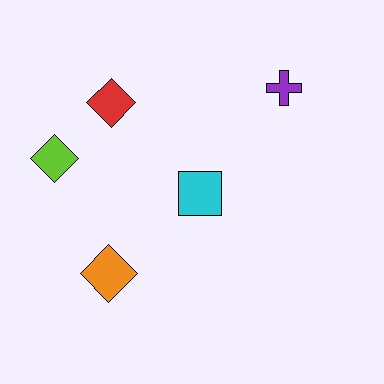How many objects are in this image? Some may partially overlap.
There are 5 objects.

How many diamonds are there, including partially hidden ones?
There are 3 diamonds.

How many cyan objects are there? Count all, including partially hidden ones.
There is 1 cyan object.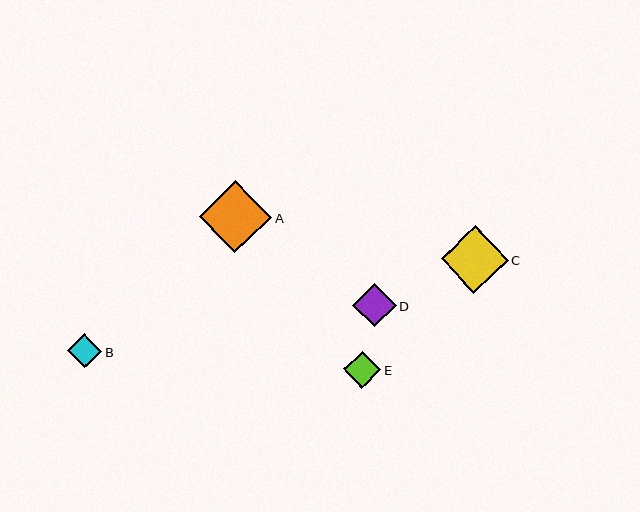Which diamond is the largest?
Diamond A is the largest with a size of approximately 73 pixels.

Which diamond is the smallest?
Diamond B is the smallest with a size of approximately 34 pixels.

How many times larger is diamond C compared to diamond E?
Diamond C is approximately 1.8 times the size of diamond E.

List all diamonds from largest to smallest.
From largest to smallest: A, C, D, E, B.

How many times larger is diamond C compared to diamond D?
Diamond C is approximately 1.5 times the size of diamond D.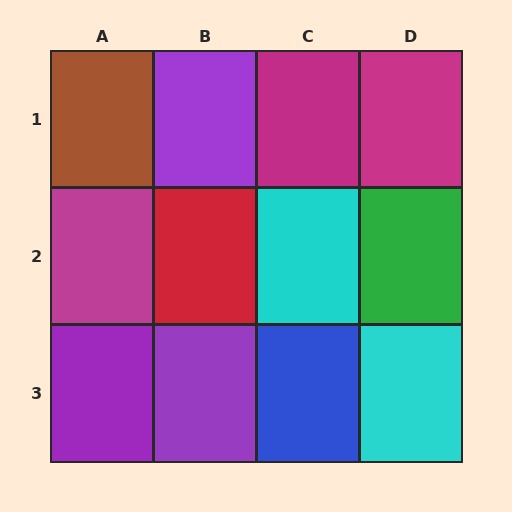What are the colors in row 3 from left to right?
Purple, purple, blue, cyan.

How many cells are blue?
1 cell is blue.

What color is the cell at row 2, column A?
Magenta.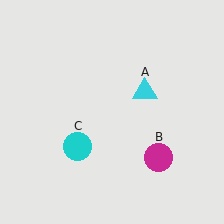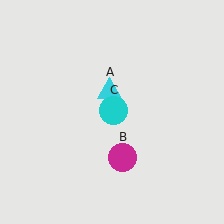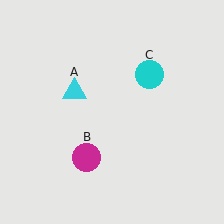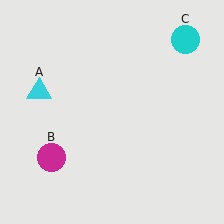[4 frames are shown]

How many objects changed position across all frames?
3 objects changed position: cyan triangle (object A), magenta circle (object B), cyan circle (object C).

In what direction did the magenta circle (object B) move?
The magenta circle (object B) moved left.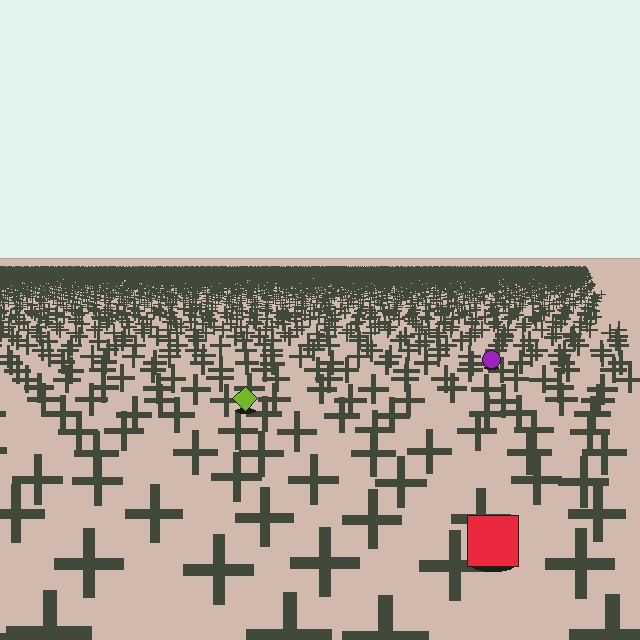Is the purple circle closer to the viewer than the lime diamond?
No. The lime diamond is closer — you can tell from the texture gradient: the ground texture is coarser near it.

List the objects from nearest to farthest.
From nearest to farthest: the red square, the lime diamond, the purple circle.